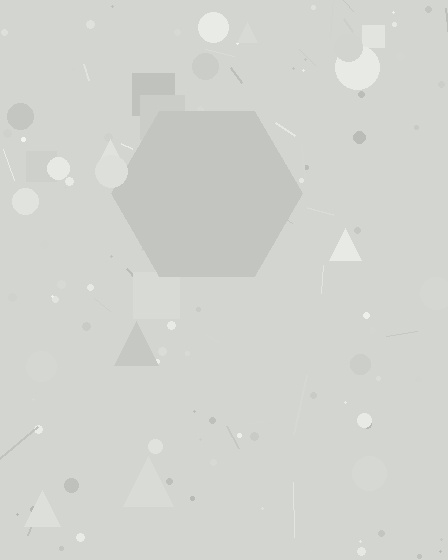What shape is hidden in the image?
A hexagon is hidden in the image.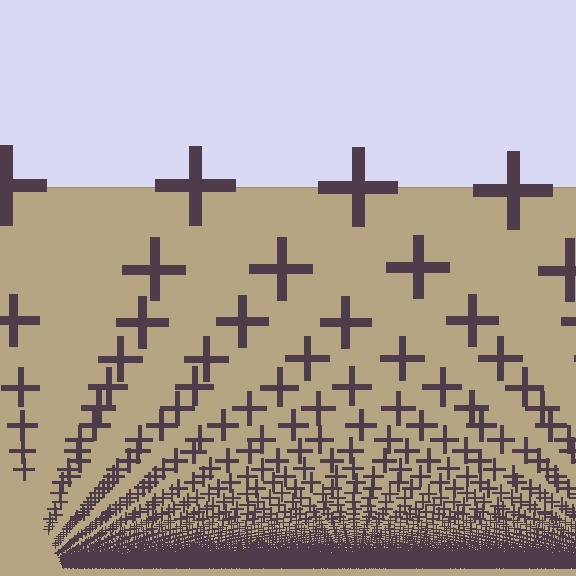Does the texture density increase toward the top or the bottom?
Density increases toward the bottom.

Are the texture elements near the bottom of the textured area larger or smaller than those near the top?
Smaller. The gradient is inverted — elements near the bottom are smaller and denser.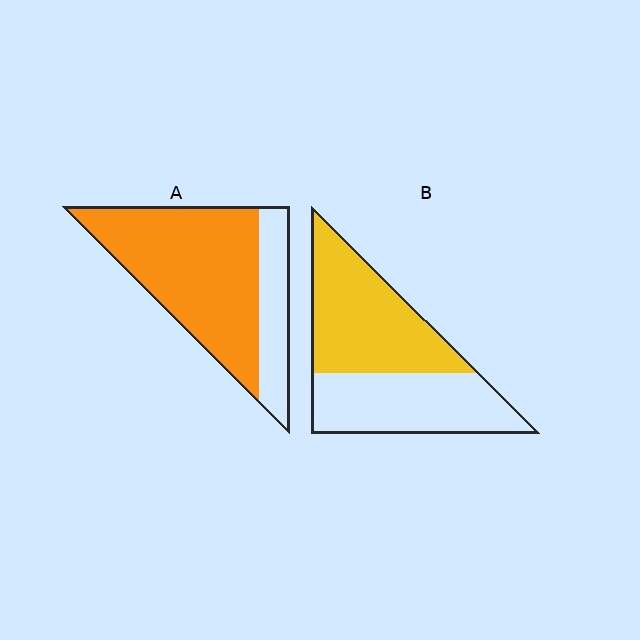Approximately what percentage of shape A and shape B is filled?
A is approximately 75% and B is approximately 55%.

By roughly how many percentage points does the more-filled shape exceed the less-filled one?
By roughly 20 percentage points (A over B).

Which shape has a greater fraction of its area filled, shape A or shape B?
Shape A.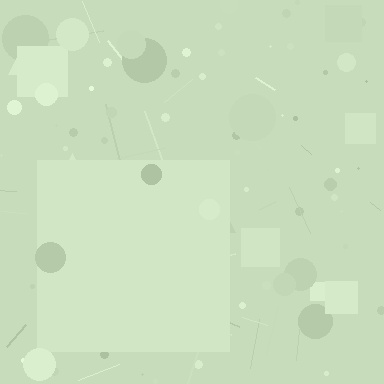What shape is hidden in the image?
A square is hidden in the image.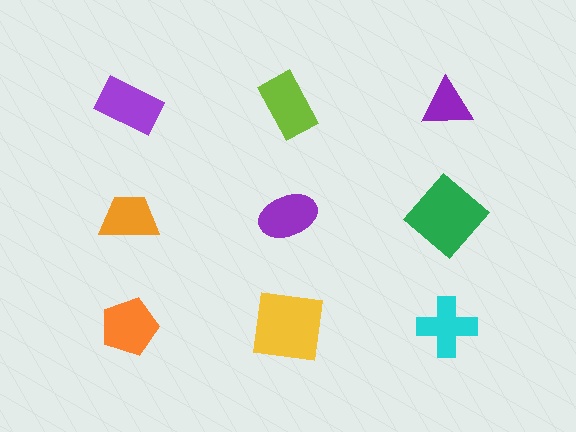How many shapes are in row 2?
3 shapes.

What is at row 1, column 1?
A purple rectangle.